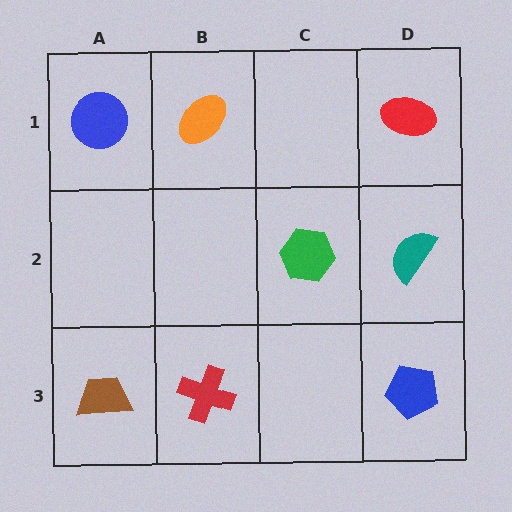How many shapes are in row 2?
2 shapes.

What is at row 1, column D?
A red ellipse.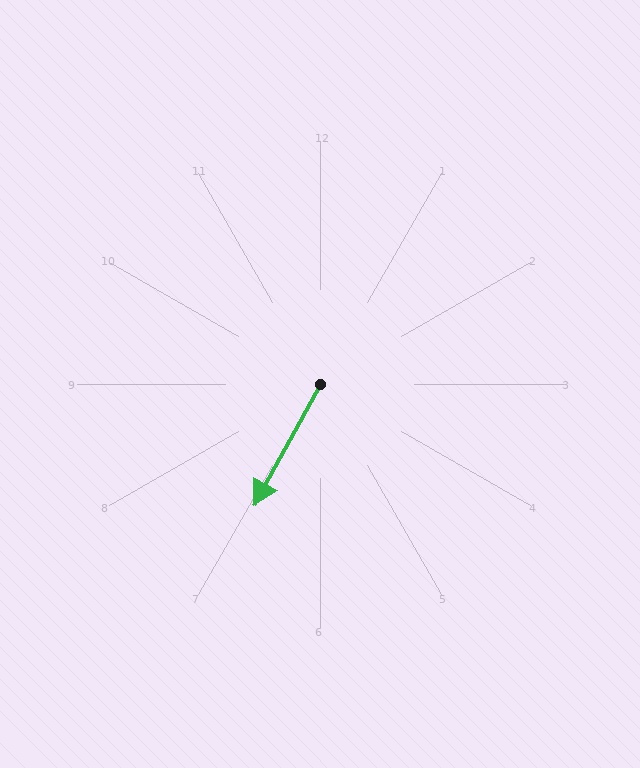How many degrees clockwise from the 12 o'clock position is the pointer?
Approximately 209 degrees.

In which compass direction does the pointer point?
Southwest.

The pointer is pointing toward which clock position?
Roughly 7 o'clock.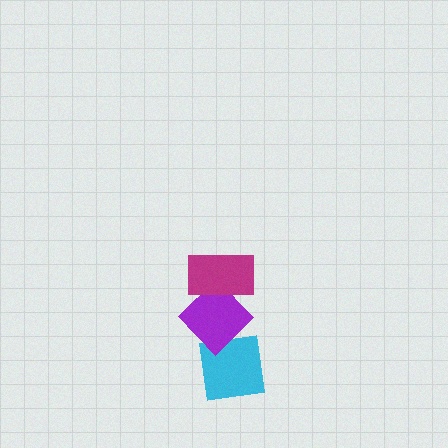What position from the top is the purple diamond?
The purple diamond is 2nd from the top.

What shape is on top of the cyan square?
The purple diamond is on top of the cyan square.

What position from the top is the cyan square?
The cyan square is 3rd from the top.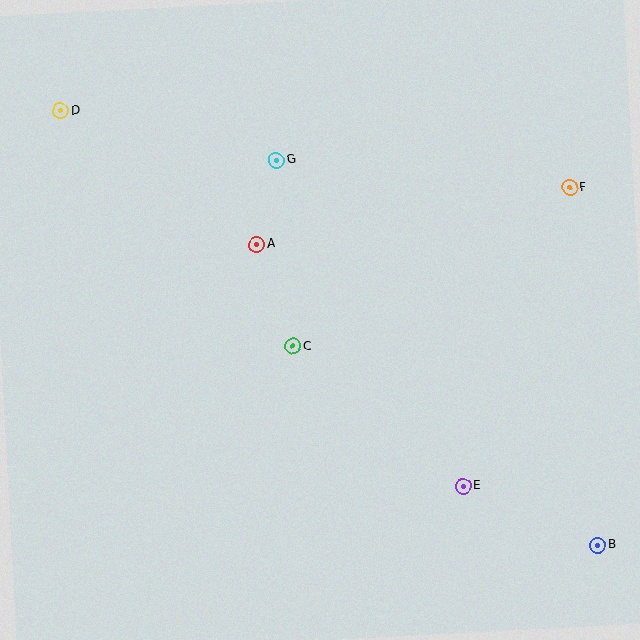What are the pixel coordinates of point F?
Point F is at (570, 188).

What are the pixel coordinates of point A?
Point A is at (257, 245).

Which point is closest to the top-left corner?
Point D is closest to the top-left corner.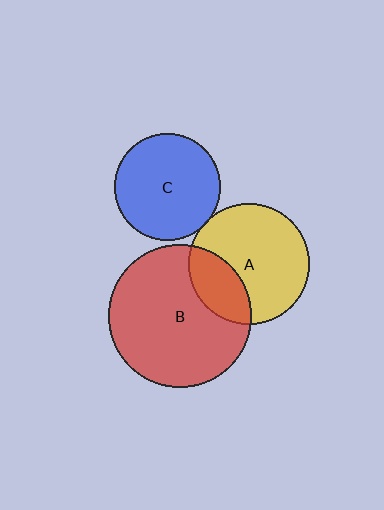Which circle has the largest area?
Circle B (red).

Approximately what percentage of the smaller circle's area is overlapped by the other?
Approximately 5%.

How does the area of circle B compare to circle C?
Approximately 1.8 times.